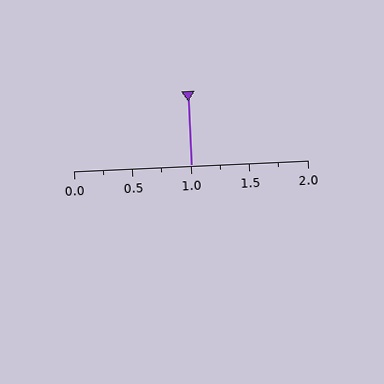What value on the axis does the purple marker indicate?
The marker indicates approximately 1.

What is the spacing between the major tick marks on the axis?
The major ticks are spaced 0.5 apart.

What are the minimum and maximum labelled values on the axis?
The axis runs from 0.0 to 2.0.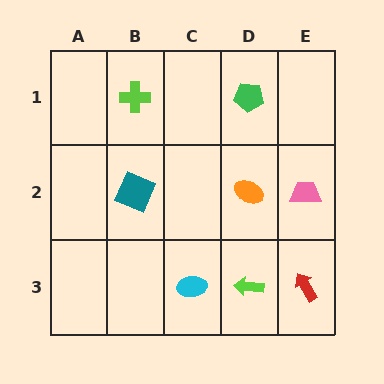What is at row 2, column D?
An orange ellipse.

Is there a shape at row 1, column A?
No, that cell is empty.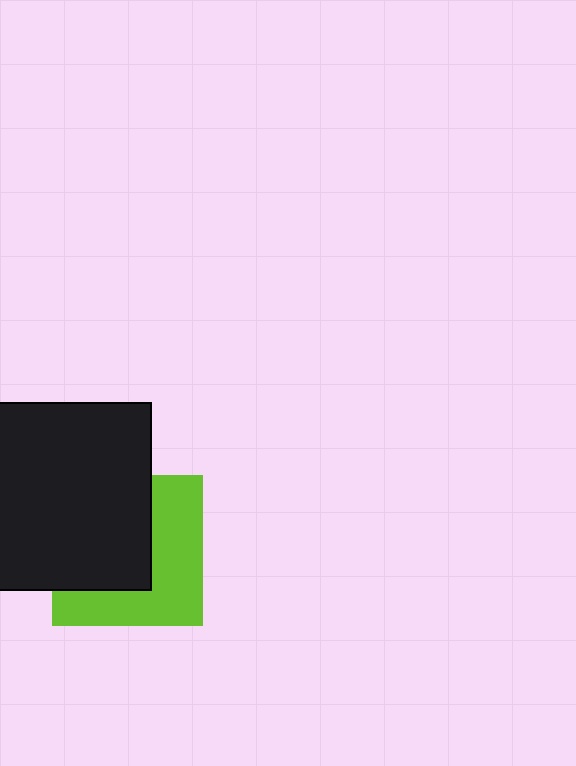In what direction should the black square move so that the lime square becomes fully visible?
The black square should move left. That is the shortest direction to clear the overlap and leave the lime square fully visible.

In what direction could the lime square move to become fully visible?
The lime square could move right. That would shift it out from behind the black square entirely.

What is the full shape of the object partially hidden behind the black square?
The partially hidden object is a lime square.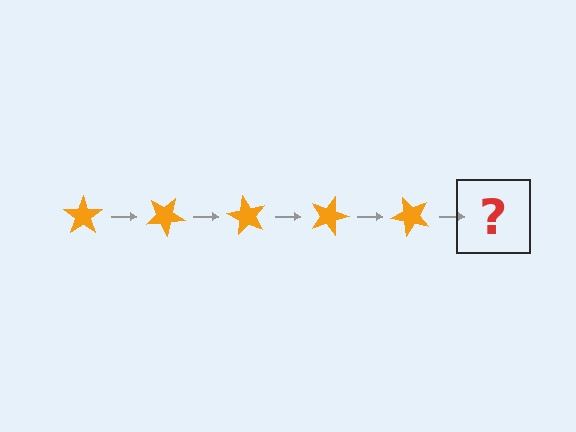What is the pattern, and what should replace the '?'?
The pattern is that the star rotates 30 degrees each step. The '?' should be an orange star rotated 150 degrees.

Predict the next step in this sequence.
The next step is an orange star rotated 150 degrees.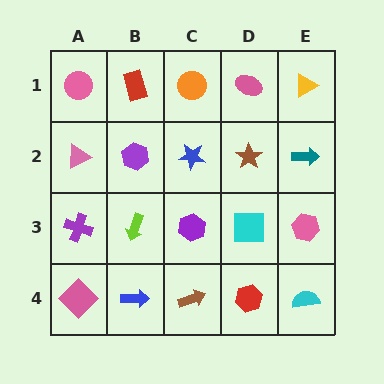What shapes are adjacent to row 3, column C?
A blue star (row 2, column C), a brown arrow (row 4, column C), a lime arrow (row 3, column B), a cyan square (row 3, column D).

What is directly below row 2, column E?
A pink hexagon.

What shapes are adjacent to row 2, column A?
A pink circle (row 1, column A), a purple cross (row 3, column A), a purple hexagon (row 2, column B).